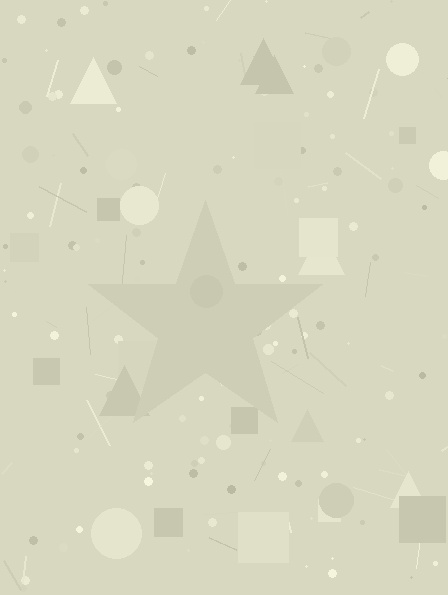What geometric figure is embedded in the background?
A star is embedded in the background.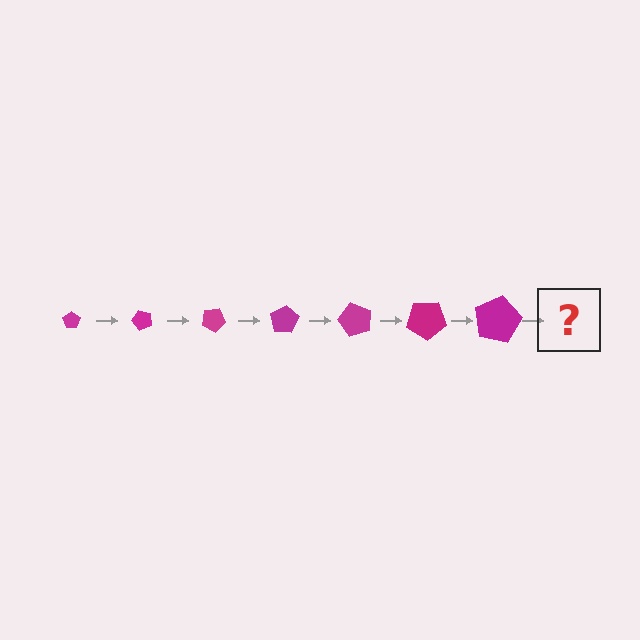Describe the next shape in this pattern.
It should be a pentagon, larger than the previous one and rotated 350 degrees from the start.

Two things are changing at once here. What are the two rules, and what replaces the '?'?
The two rules are that the pentagon grows larger each step and it rotates 50 degrees each step. The '?' should be a pentagon, larger than the previous one and rotated 350 degrees from the start.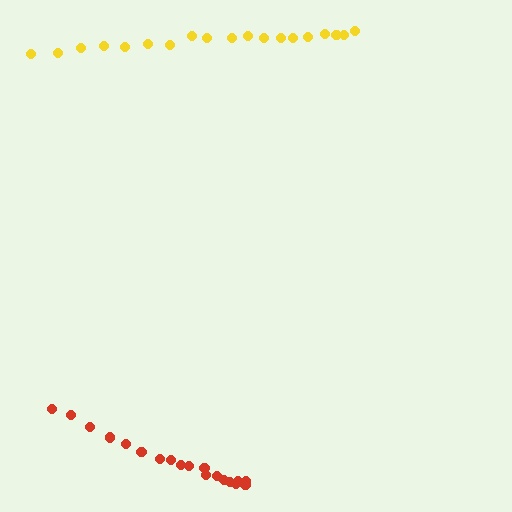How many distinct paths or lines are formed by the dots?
There are 2 distinct paths.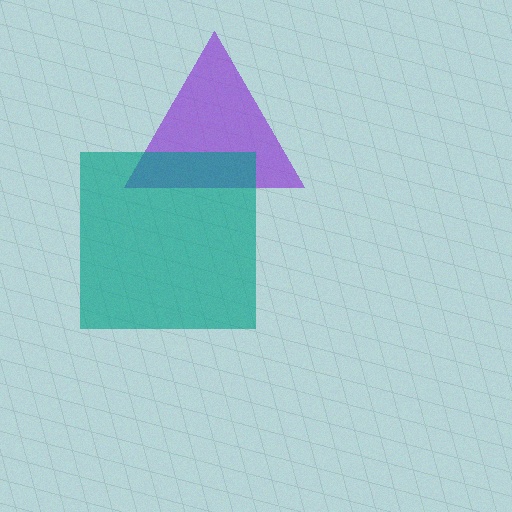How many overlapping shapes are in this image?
There are 2 overlapping shapes in the image.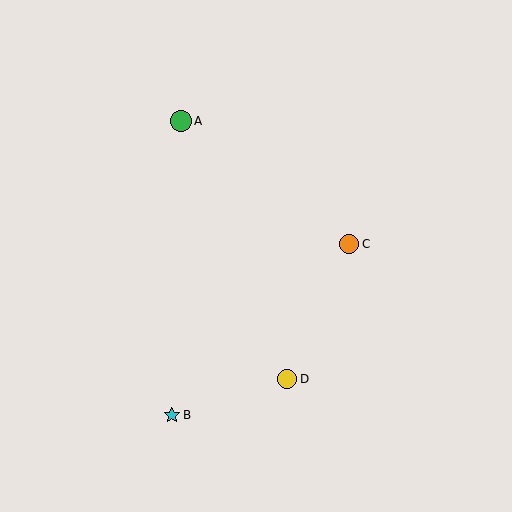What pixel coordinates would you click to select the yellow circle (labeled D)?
Click at (287, 379) to select the yellow circle D.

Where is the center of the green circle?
The center of the green circle is at (181, 121).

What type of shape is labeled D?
Shape D is a yellow circle.